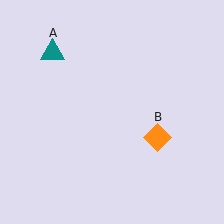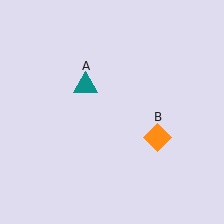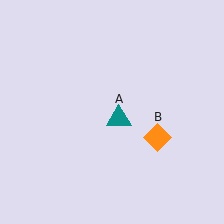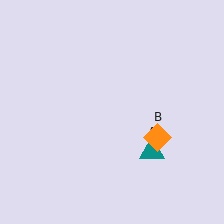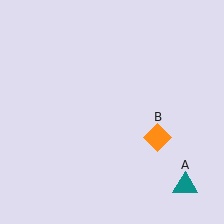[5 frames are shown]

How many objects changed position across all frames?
1 object changed position: teal triangle (object A).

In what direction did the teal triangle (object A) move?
The teal triangle (object A) moved down and to the right.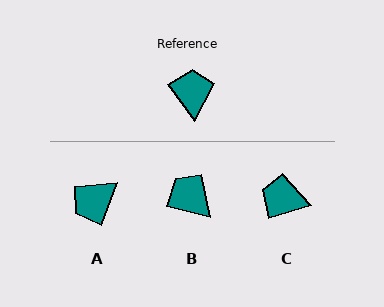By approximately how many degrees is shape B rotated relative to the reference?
Approximately 40 degrees counter-clockwise.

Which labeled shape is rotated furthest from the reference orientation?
A, about 123 degrees away.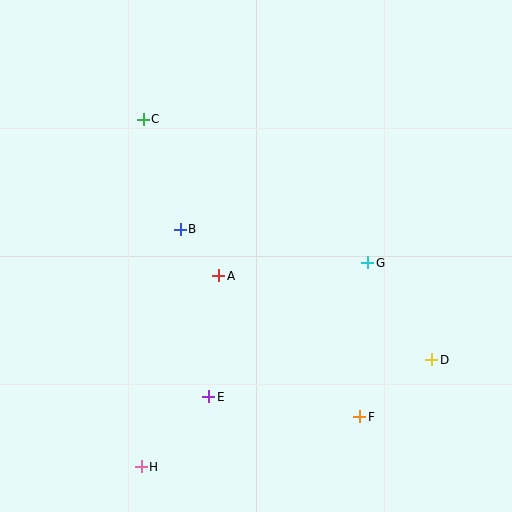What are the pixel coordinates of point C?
Point C is at (143, 119).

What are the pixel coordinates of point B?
Point B is at (180, 229).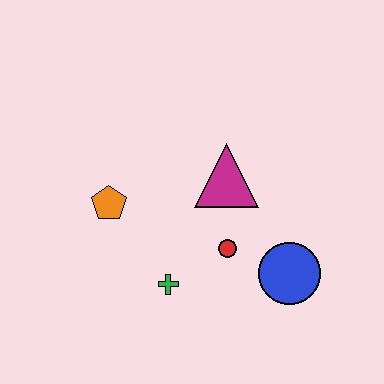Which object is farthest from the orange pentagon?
The blue circle is farthest from the orange pentagon.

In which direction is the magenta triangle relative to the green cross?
The magenta triangle is above the green cross.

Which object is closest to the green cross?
The red circle is closest to the green cross.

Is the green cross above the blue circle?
No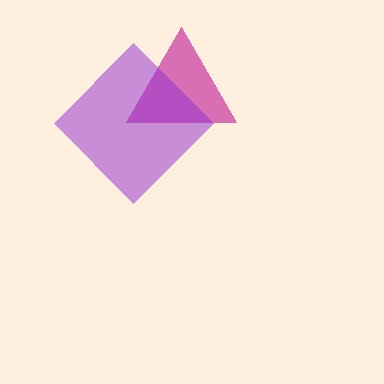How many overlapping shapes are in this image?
There are 2 overlapping shapes in the image.